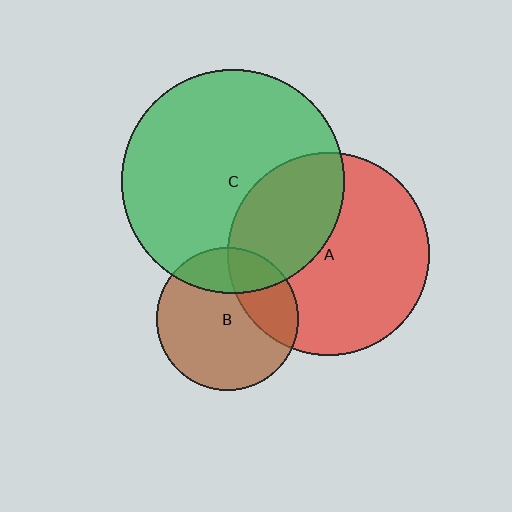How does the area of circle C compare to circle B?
Approximately 2.5 times.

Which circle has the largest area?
Circle C (green).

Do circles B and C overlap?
Yes.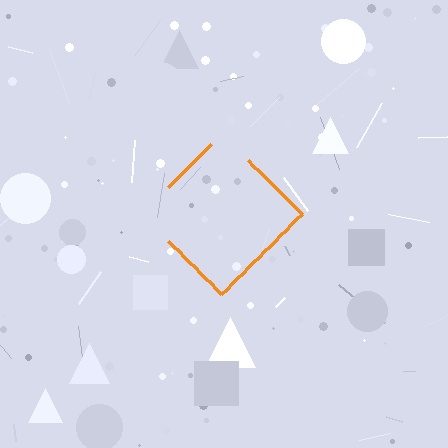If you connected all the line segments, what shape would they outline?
They would outline a diamond.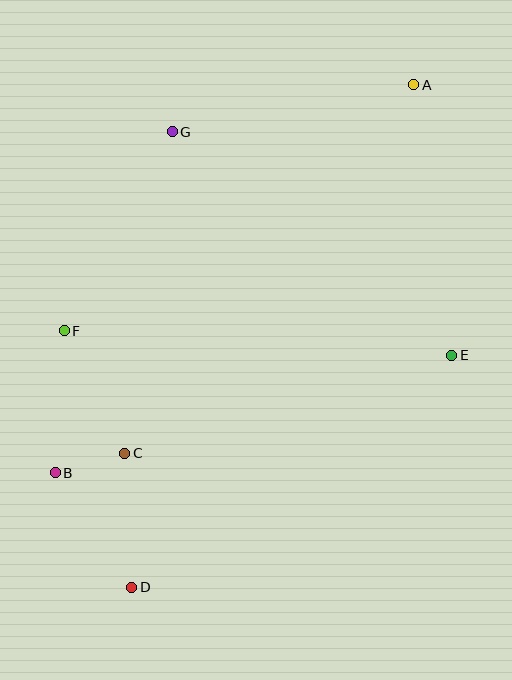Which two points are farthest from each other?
Points A and D are farthest from each other.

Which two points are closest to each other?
Points B and C are closest to each other.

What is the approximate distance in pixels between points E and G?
The distance between E and G is approximately 358 pixels.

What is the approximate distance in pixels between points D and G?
The distance between D and G is approximately 457 pixels.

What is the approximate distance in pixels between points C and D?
The distance between C and D is approximately 134 pixels.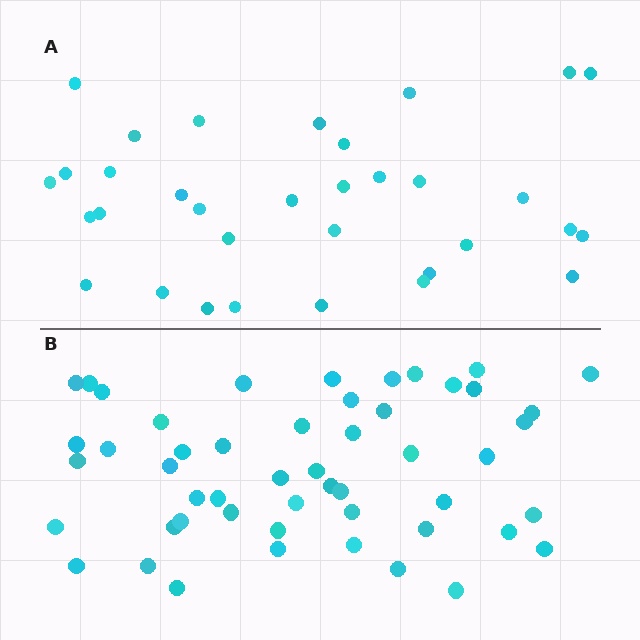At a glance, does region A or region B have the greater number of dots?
Region B (the bottom region) has more dots.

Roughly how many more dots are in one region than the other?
Region B has approximately 20 more dots than region A.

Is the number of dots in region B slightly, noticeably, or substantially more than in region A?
Region B has substantially more. The ratio is roughly 1.5 to 1.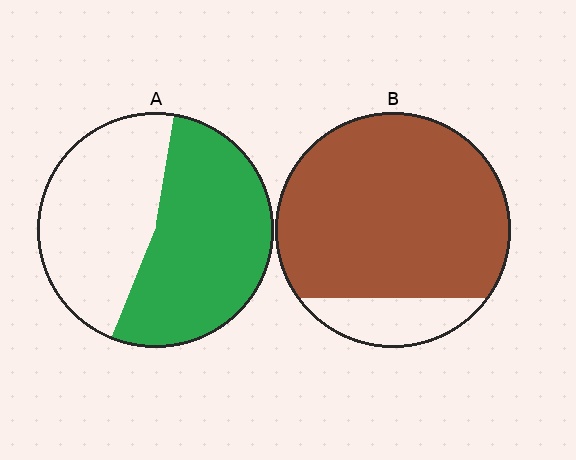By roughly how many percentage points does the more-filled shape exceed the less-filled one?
By roughly 30 percentage points (B over A).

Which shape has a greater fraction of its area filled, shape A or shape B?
Shape B.